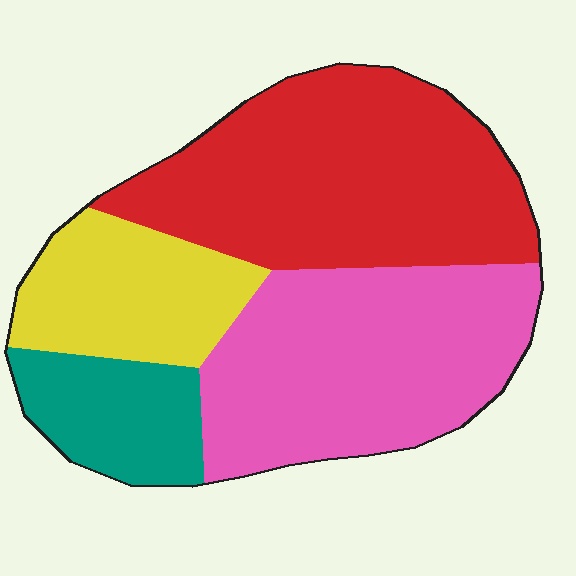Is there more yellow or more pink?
Pink.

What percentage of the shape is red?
Red takes up between a third and a half of the shape.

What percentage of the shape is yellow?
Yellow takes up about one sixth (1/6) of the shape.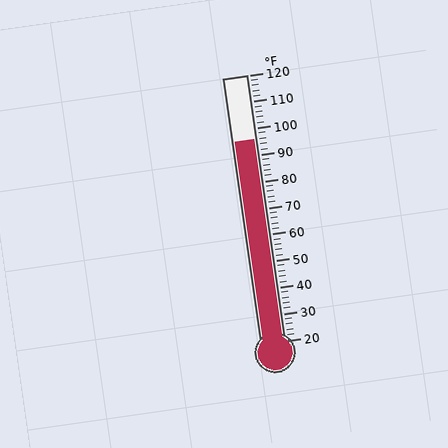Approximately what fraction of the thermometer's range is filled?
The thermometer is filled to approximately 75% of its range.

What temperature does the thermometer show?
The thermometer shows approximately 96°F.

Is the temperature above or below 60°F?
The temperature is above 60°F.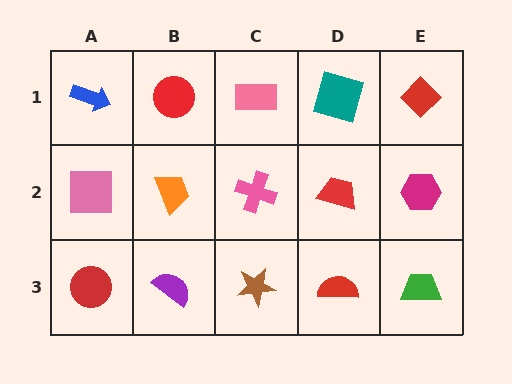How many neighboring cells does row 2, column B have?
4.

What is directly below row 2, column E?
A green trapezoid.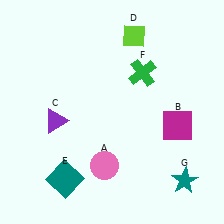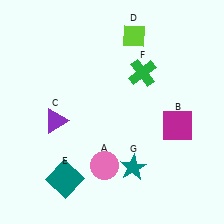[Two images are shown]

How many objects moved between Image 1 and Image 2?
1 object moved between the two images.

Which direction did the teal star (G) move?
The teal star (G) moved left.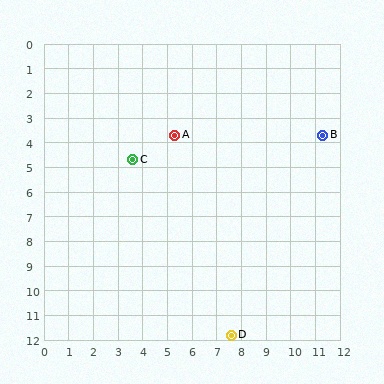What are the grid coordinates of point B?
Point B is at approximately (11.3, 3.7).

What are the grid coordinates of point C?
Point C is at approximately (3.6, 4.7).